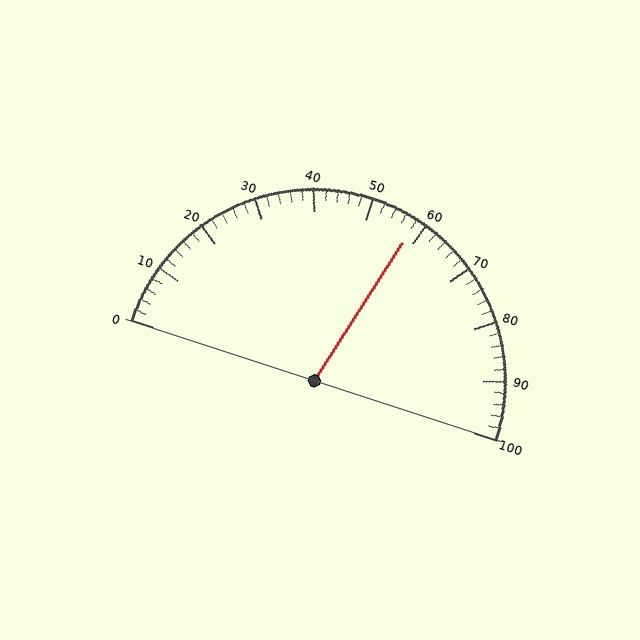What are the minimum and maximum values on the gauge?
The gauge ranges from 0 to 100.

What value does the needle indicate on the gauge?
The needle indicates approximately 58.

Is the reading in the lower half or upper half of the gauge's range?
The reading is in the upper half of the range (0 to 100).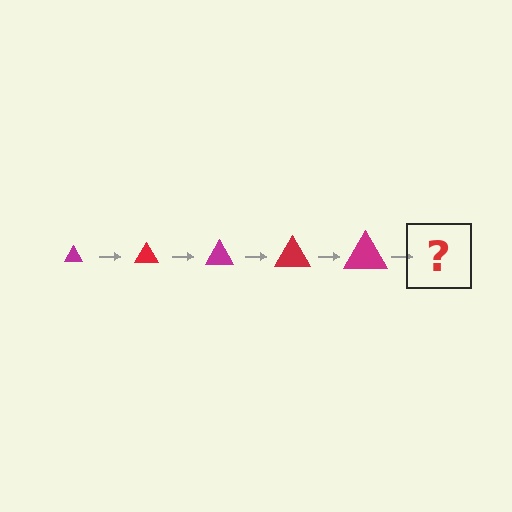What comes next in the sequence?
The next element should be a red triangle, larger than the previous one.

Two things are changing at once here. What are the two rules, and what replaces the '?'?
The two rules are that the triangle grows larger each step and the color cycles through magenta and red. The '?' should be a red triangle, larger than the previous one.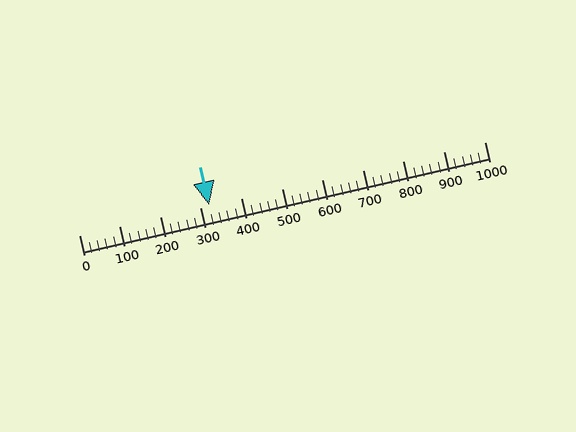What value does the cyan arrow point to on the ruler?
The cyan arrow points to approximately 320.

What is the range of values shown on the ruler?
The ruler shows values from 0 to 1000.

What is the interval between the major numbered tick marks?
The major tick marks are spaced 100 units apart.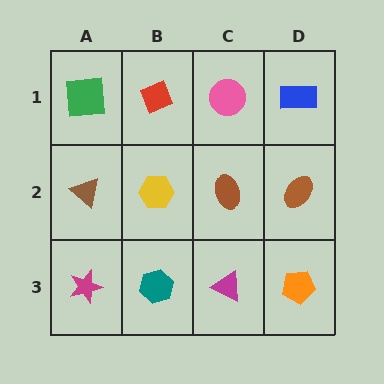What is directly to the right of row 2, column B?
A brown ellipse.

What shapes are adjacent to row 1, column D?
A brown ellipse (row 2, column D), a pink circle (row 1, column C).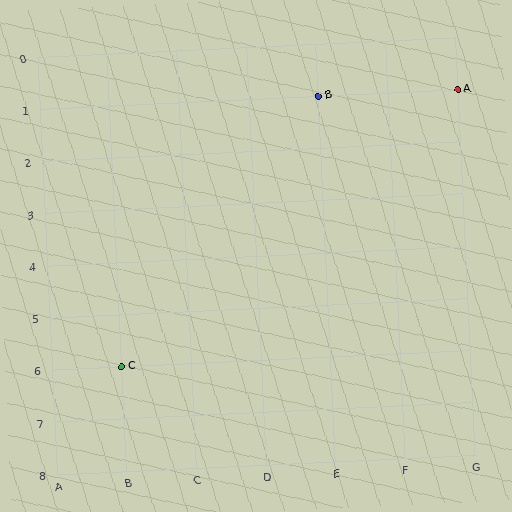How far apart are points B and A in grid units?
Points B and A are 2 columns apart.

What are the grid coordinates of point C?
Point C is at grid coordinates (B, 6).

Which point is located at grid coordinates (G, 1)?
Point A is at (G, 1).